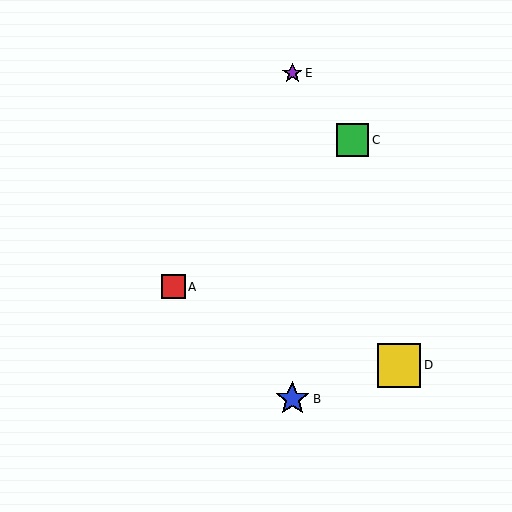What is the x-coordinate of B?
Object B is at x≈292.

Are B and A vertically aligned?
No, B is at x≈292 and A is at x≈174.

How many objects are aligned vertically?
2 objects (B, E) are aligned vertically.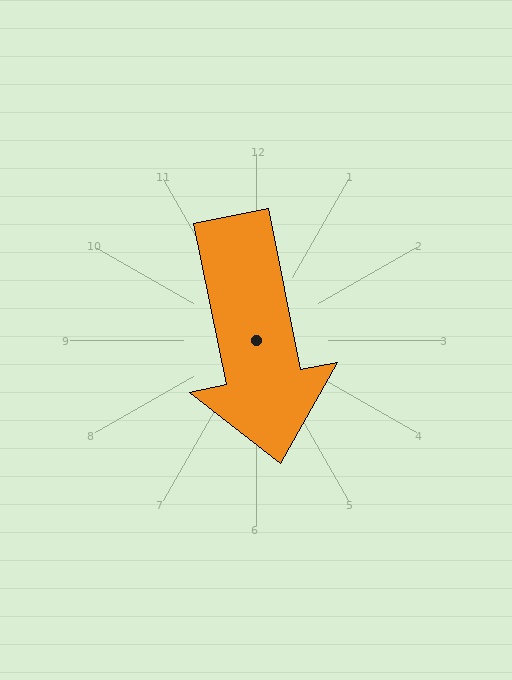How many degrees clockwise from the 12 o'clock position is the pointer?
Approximately 169 degrees.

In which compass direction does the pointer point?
South.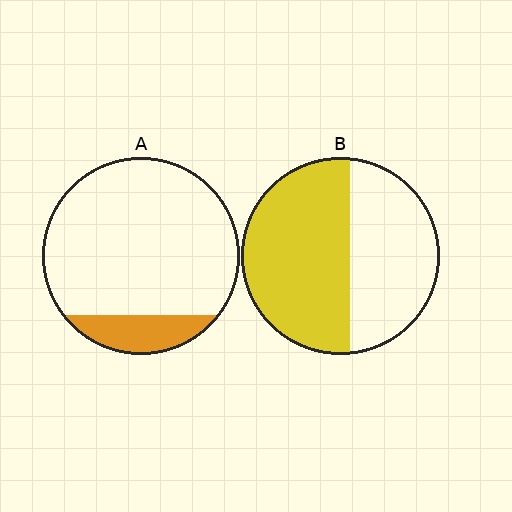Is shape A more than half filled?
No.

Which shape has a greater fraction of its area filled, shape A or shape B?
Shape B.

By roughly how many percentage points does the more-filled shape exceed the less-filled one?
By roughly 40 percentage points (B over A).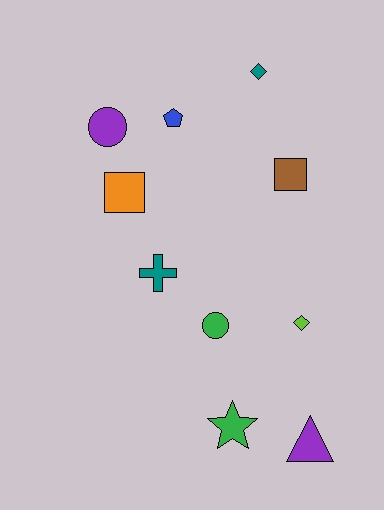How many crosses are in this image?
There is 1 cross.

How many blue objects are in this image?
There is 1 blue object.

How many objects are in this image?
There are 10 objects.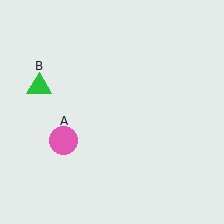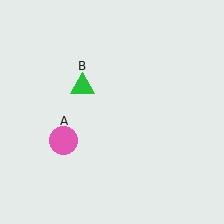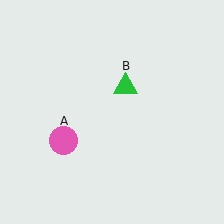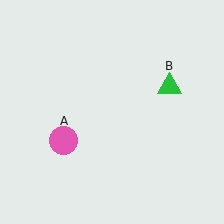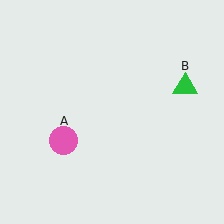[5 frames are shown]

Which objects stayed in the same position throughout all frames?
Pink circle (object A) remained stationary.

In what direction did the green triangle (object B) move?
The green triangle (object B) moved right.